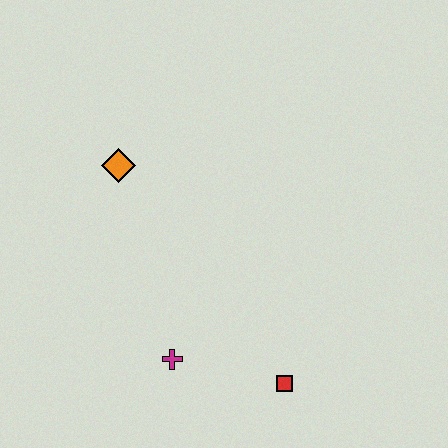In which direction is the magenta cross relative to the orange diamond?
The magenta cross is below the orange diamond.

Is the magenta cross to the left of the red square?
Yes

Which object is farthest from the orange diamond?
The red square is farthest from the orange diamond.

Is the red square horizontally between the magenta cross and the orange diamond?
No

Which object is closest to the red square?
The magenta cross is closest to the red square.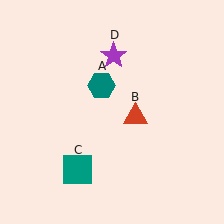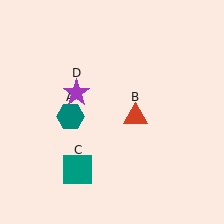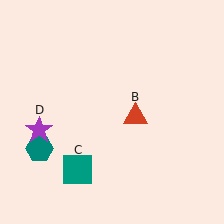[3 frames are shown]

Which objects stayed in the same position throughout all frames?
Red triangle (object B) and teal square (object C) remained stationary.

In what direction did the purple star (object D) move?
The purple star (object D) moved down and to the left.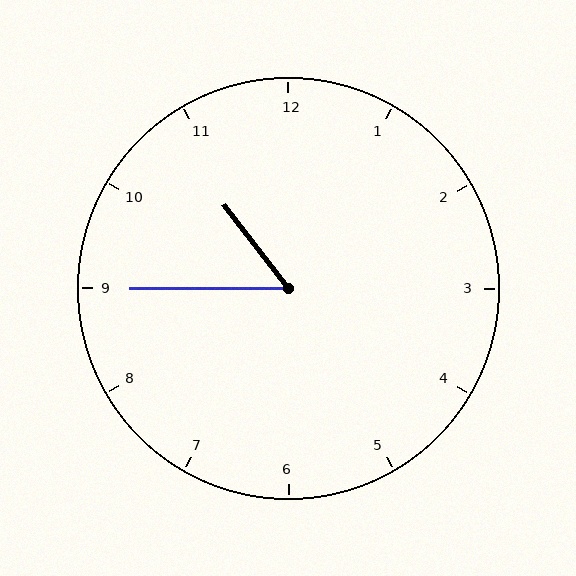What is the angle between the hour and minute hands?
Approximately 52 degrees.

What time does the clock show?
10:45.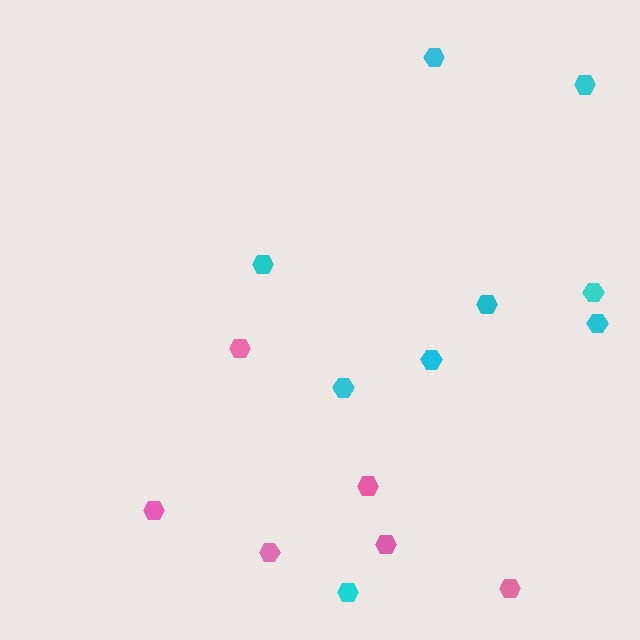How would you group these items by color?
There are 2 groups: one group of cyan hexagons (9) and one group of pink hexagons (6).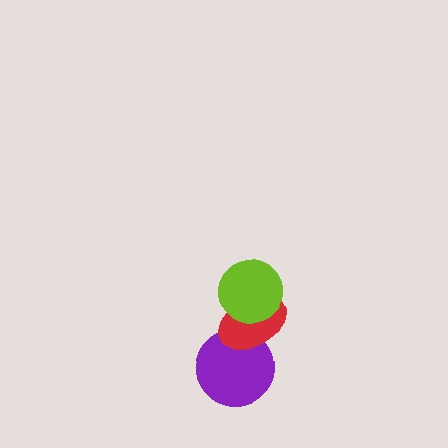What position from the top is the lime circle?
The lime circle is 1st from the top.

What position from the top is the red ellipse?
The red ellipse is 2nd from the top.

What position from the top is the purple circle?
The purple circle is 3rd from the top.